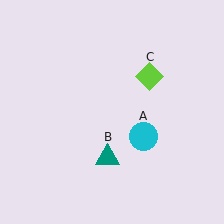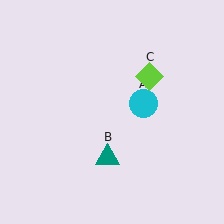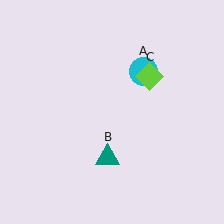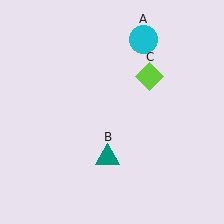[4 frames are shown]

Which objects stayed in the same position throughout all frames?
Teal triangle (object B) and lime diamond (object C) remained stationary.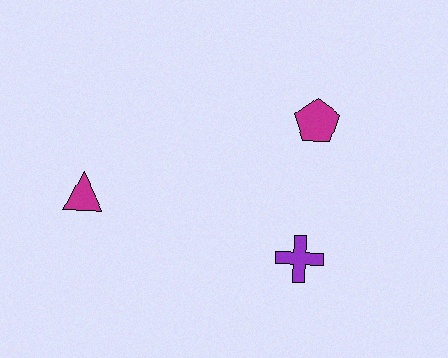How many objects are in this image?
There are 3 objects.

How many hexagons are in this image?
There are no hexagons.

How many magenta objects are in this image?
There are 2 magenta objects.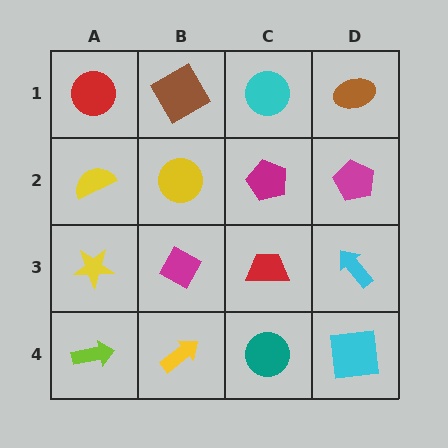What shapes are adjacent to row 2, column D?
A brown ellipse (row 1, column D), a cyan arrow (row 3, column D), a magenta pentagon (row 2, column C).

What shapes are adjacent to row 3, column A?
A yellow semicircle (row 2, column A), a lime arrow (row 4, column A), a magenta diamond (row 3, column B).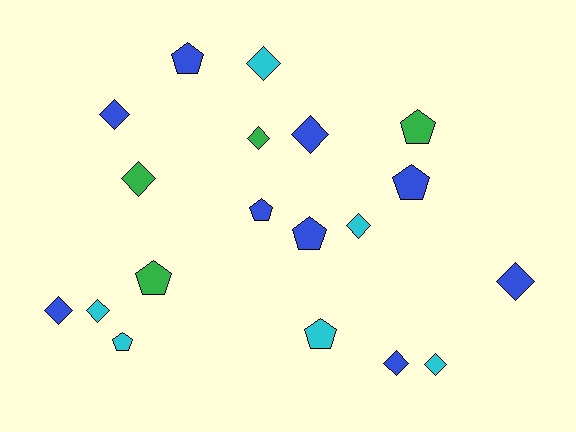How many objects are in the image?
There are 19 objects.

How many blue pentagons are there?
There are 4 blue pentagons.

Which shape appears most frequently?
Diamond, with 11 objects.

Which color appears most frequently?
Blue, with 9 objects.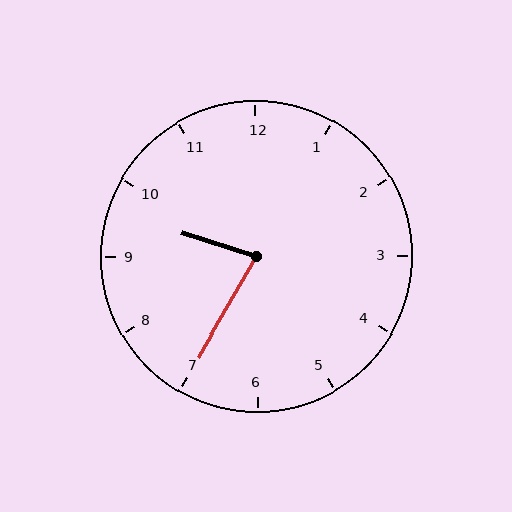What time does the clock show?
9:35.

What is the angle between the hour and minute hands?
Approximately 78 degrees.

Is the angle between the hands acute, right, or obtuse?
It is acute.